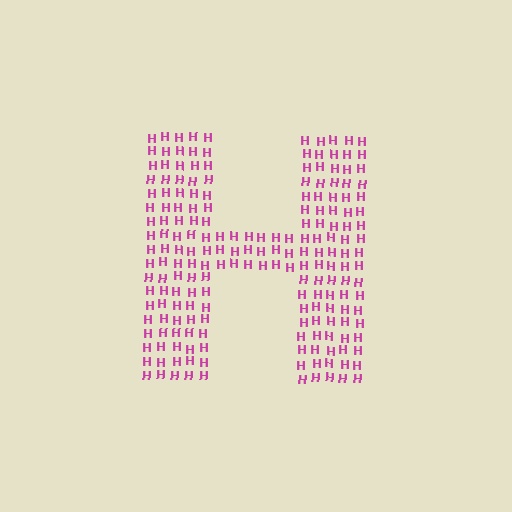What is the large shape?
The large shape is the letter H.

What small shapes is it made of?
It is made of small letter H's.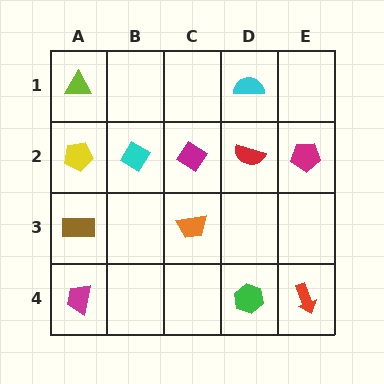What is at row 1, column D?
A cyan semicircle.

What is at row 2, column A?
A yellow pentagon.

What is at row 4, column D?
A green hexagon.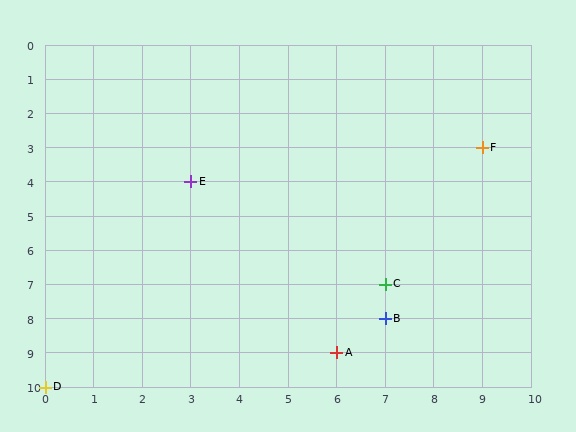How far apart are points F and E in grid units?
Points F and E are 6 columns and 1 row apart (about 6.1 grid units diagonally).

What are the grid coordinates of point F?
Point F is at grid coordinates (9, 3).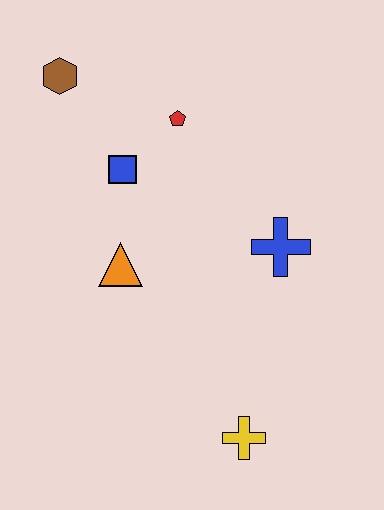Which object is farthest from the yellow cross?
The brown hexagon is farthest from the yellow cross.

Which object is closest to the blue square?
The red pentagon is closest to the blue square.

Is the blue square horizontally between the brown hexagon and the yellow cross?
Yes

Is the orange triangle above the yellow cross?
Yes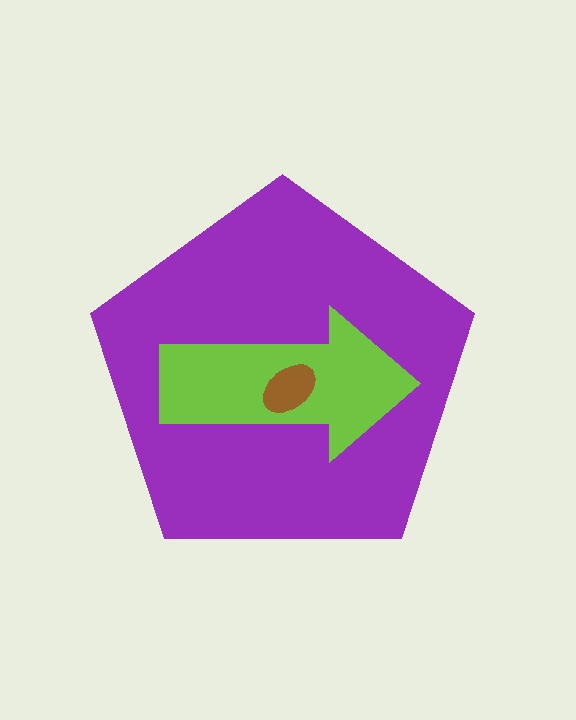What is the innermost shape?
The brown ellipse.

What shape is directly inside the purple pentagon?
The lime arrow.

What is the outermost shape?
The purple pentagon.